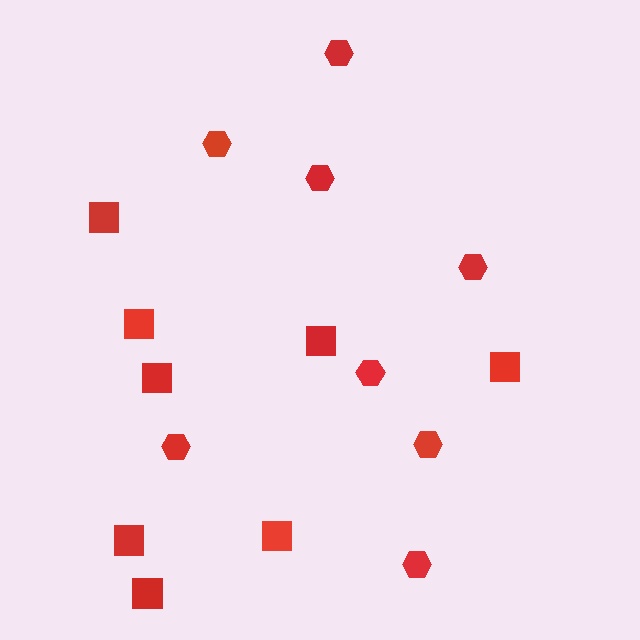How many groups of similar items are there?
There are 2 groups: one group of squares (8) and one group of hexagons (8).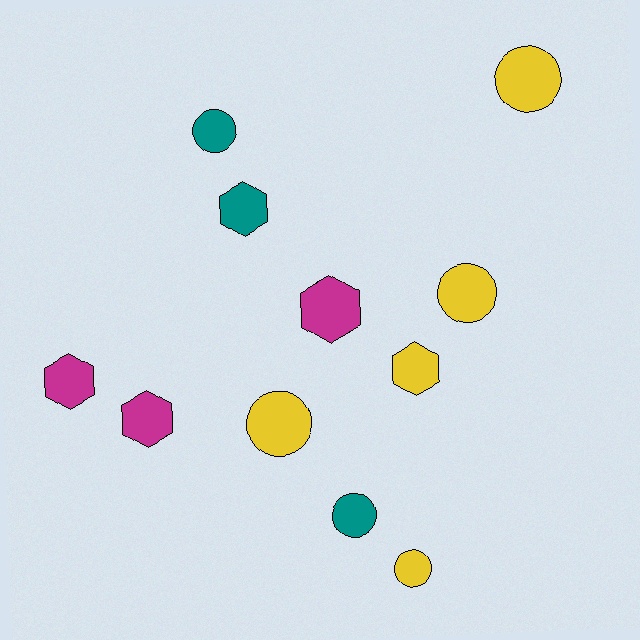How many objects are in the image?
There are 11 objects.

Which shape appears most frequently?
Circle, with 6 objects.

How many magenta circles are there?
There are no magenta circles.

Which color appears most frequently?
Yellow, with 5 objects.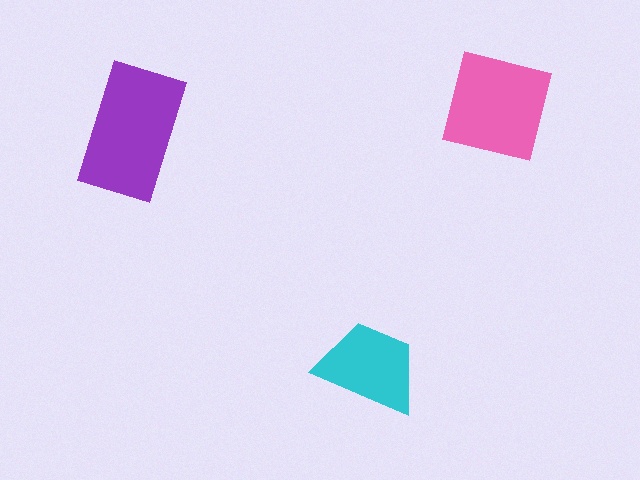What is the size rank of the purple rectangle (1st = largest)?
1st.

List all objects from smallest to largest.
The cyan trapezoid, the pink square, the purple rectangle.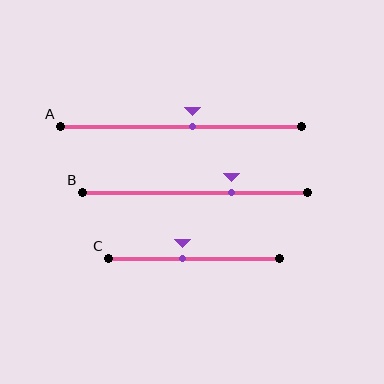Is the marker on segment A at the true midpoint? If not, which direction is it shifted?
No, the marker on segment A is shifted to the right by about 5% of the segment length.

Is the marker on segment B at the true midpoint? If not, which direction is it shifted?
No, the marker on segment B is shifted to the right by about 16% of the segment length.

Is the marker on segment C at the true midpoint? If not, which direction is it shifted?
No, the marker on segment C is shifted to the left by about 7% of the segment length.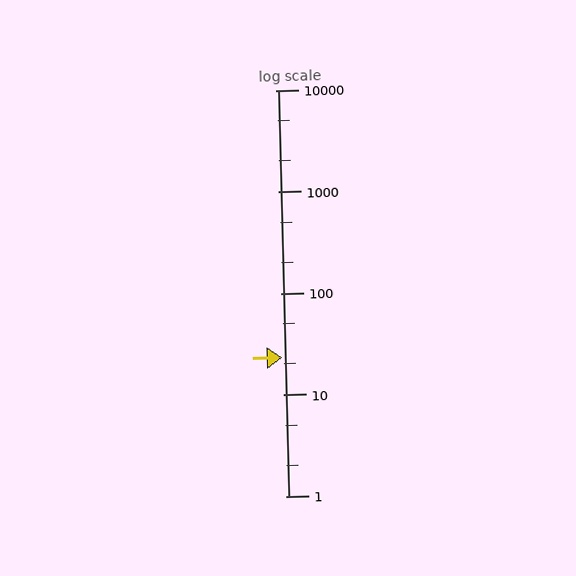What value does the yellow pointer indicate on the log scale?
The pointer indicates approximately 23.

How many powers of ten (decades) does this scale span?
The scale spans 4 decades, from 1 to 10000.